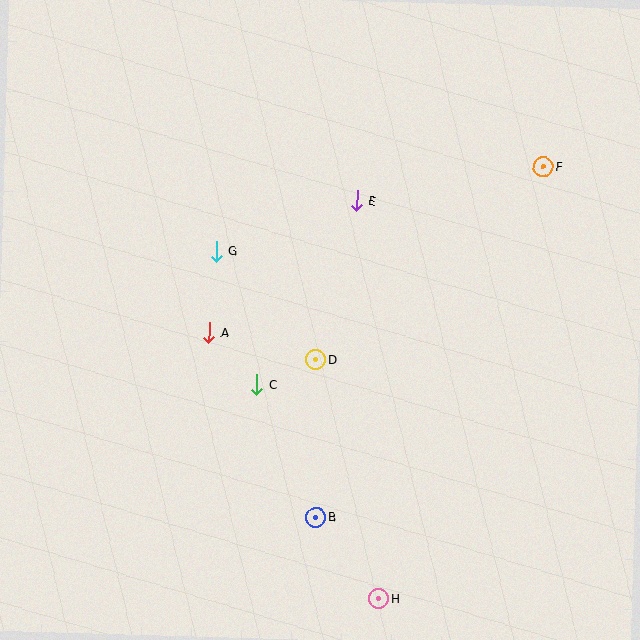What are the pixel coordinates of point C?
Point C is at (257, 384).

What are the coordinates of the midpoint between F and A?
The midpoint between F and A is at (376, 250).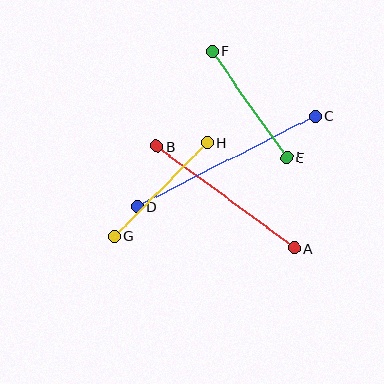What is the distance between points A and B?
The distance is approximately 172 pixels.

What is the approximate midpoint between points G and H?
The midpoint is at approximately (161, 190) pixels.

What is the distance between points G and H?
The distance is approximately 131 pixels.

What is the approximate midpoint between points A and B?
The midpoint is at approximately (226, 197) pixels.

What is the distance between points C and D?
The distance is approximately 200 pixels.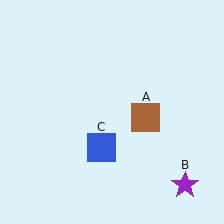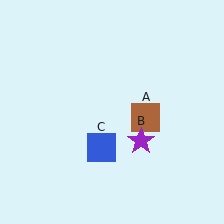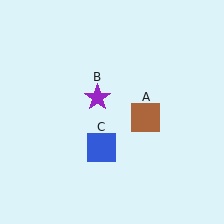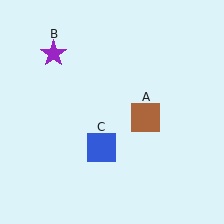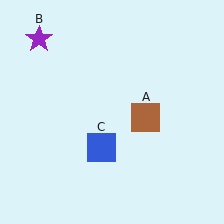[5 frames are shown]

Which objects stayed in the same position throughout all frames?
Brown square (object A) and blue square (object C) remained stationary.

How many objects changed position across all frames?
1 object changed position: purple star (object B).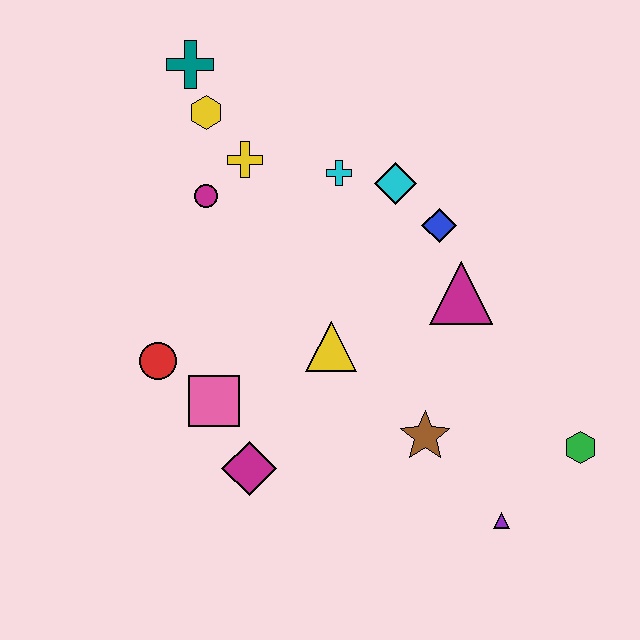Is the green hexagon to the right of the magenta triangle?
Yes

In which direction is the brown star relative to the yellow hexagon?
The brown star is below the yellow hexagon.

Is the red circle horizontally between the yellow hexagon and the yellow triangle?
No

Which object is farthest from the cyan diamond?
The purple triangle is farthest from the cyan diamond.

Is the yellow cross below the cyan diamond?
No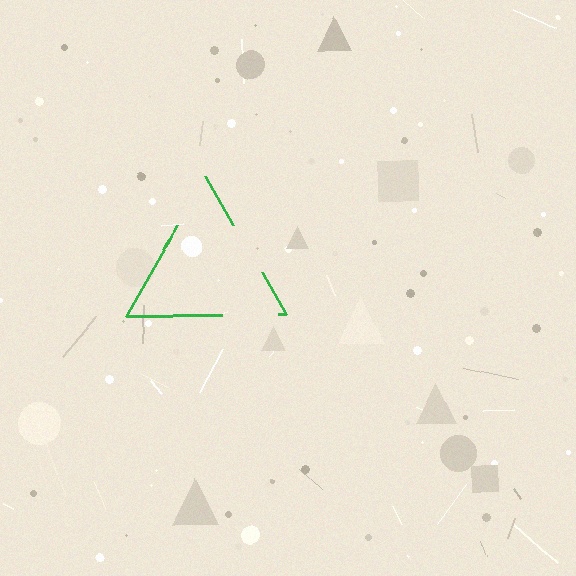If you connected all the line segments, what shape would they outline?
They would outline a triangle.